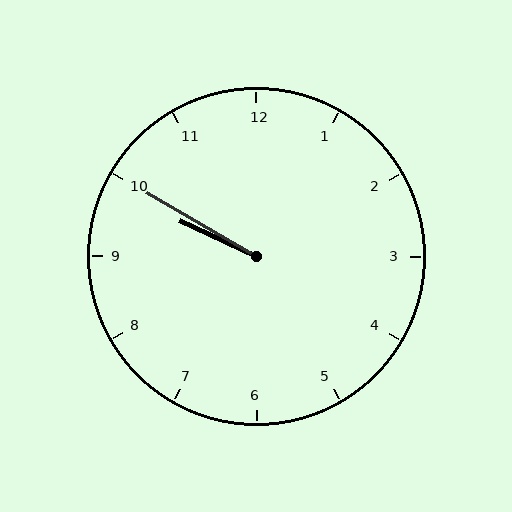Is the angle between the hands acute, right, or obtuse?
It is acute.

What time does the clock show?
9:50.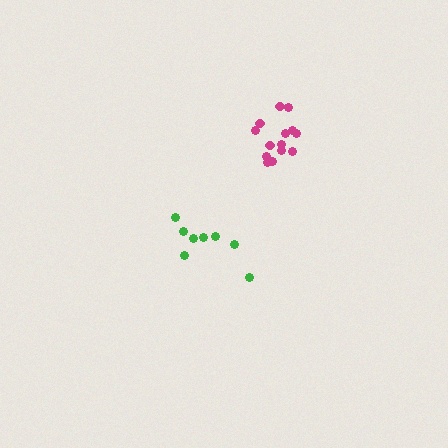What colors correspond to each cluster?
The clusters are colored: green, magenta.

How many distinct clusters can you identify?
There are 2 distinct clusters.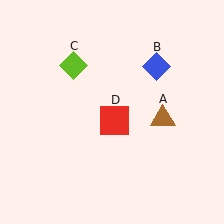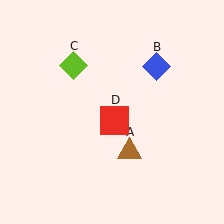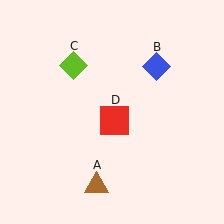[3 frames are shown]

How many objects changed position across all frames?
1 object changed position: brown triangle (object A).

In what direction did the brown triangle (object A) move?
The brown triangle (object A) moved down and to the left.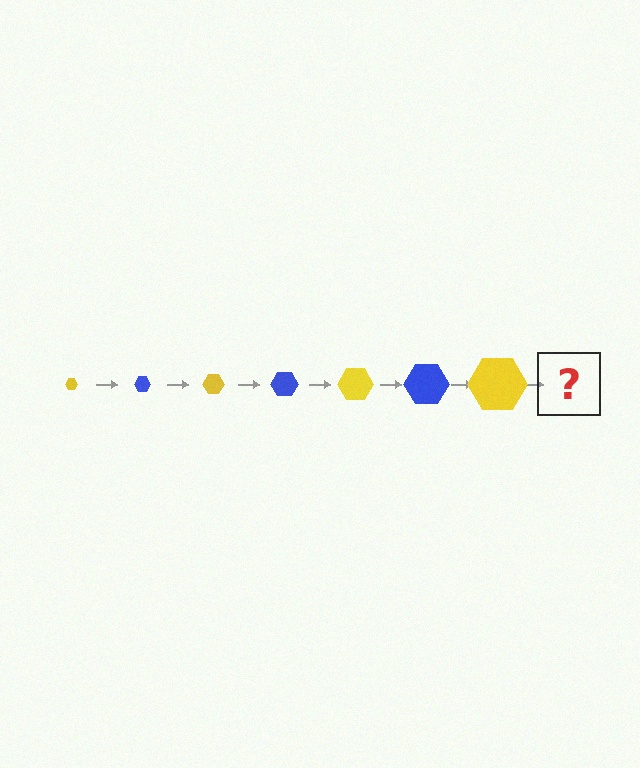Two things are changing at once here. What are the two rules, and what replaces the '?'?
The two rules are that the hexagon grows larger each step and the color cycles through yellow and blue. The '?' should be a blue hexagon, larger than the previous one.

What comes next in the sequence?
The next element should be a blue hexagon, larger than the previous one.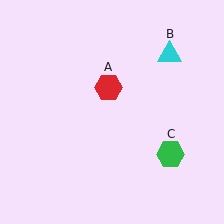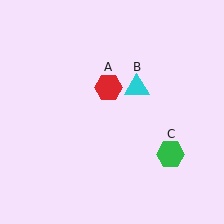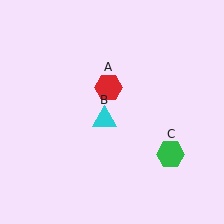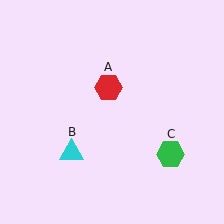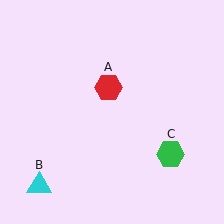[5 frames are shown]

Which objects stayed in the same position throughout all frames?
Red hexagon (object A) and green hexagon (object C) remained stationary.